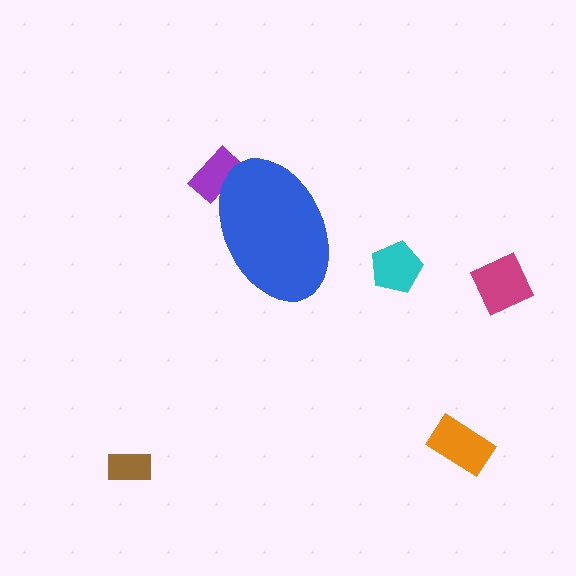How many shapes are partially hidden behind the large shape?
1 shape is partially hidden.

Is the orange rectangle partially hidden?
No, the orange rectangle is fully visible.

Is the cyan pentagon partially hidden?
No, the cyan pentagon is fully visible.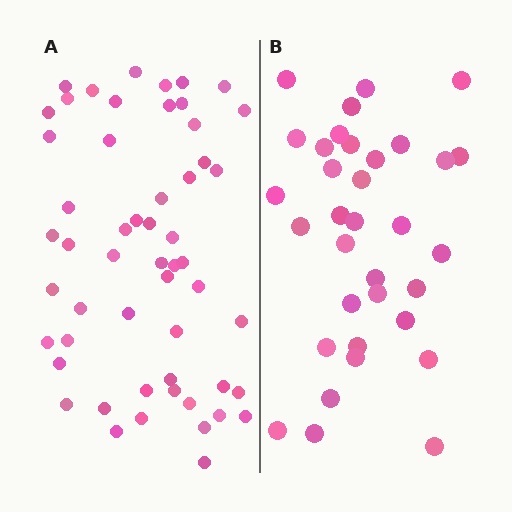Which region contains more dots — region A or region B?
Region A (the left region) has more dots.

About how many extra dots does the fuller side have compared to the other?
Region A has approximately 20 more dots than region B.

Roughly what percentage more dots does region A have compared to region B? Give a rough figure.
About 60% more.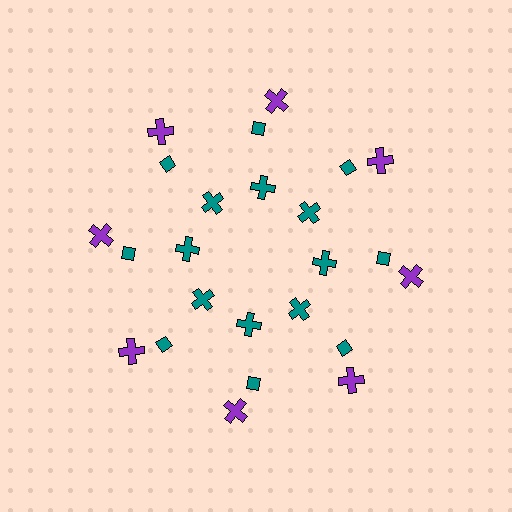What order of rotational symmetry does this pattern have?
This pattern has 8-fold rotational symmetry.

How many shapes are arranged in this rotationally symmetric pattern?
There are 24 shapes, arranged in 8 groups of 3.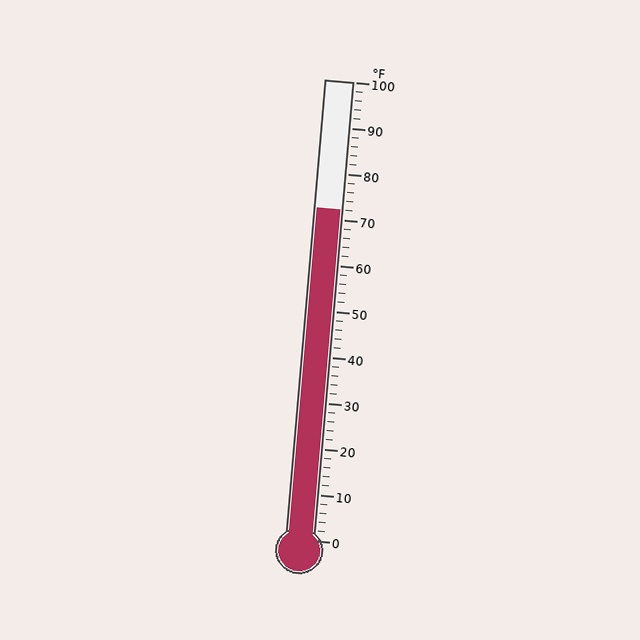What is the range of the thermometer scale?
The thermometer scale ranges from 0°F to 100°F.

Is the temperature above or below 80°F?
The temperature is below 80°F.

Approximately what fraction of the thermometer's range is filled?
The thermometer is filled to approximately 70% of its range.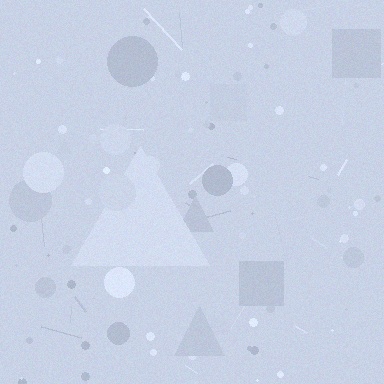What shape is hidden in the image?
A triangle is hidden in the image.